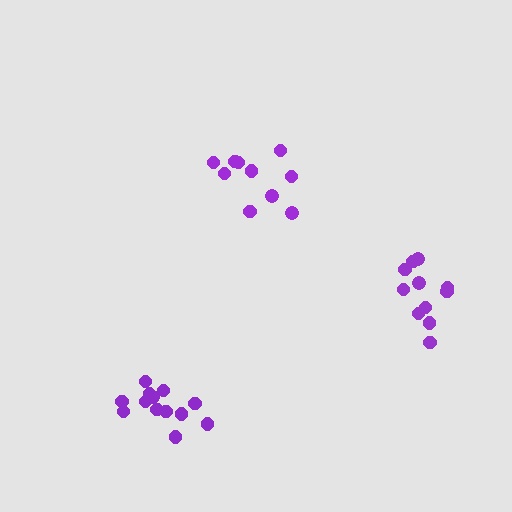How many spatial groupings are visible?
There are 3 spatial groupings.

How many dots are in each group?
Group 1: 13 dots, Group 2: 10 dots, Group 3: 11 dots (34 total).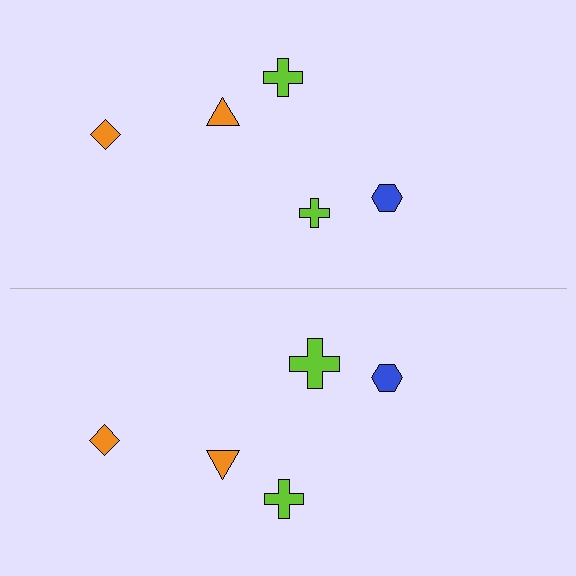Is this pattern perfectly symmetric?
No, the pattern is not perfectly symmetric. The lime cross on the bottom side has a different size than its mirror counterpart.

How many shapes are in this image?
There are 10 shapes in this image.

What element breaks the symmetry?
The lime cross on the bottom side has a different size than its mirror counterpart.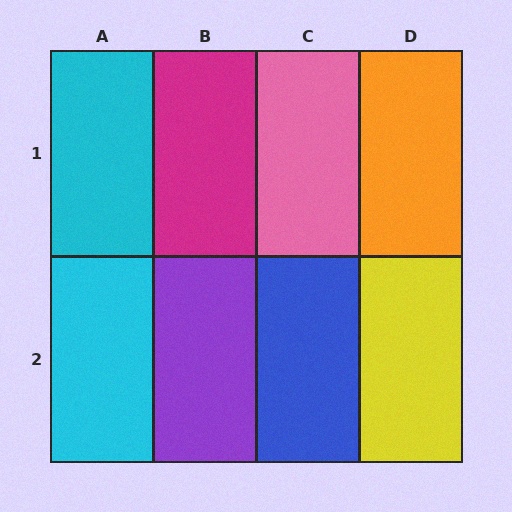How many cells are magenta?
1 cell is magenta.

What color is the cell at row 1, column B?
Magenta.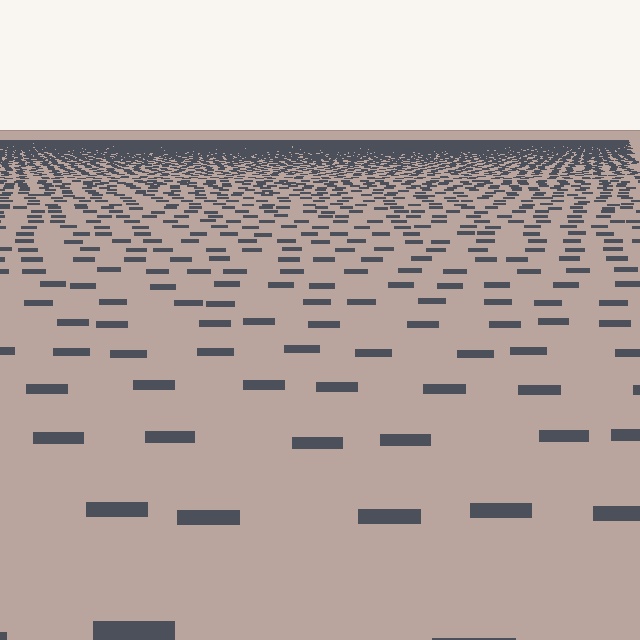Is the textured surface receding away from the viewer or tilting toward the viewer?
The surface is receding away from the viewer. Texture elements get smaller and denser toward the top.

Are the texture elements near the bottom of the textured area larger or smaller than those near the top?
Larger. Near the bottom, elements are closer to the viewer and appear at a bigger on-screen size.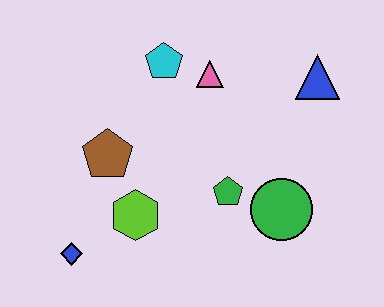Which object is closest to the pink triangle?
The cyan pentagon is closest to the pink triangle.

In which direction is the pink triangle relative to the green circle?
The pink triangle is above the green circle.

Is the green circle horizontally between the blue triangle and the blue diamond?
Yes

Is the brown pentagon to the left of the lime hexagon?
Yes